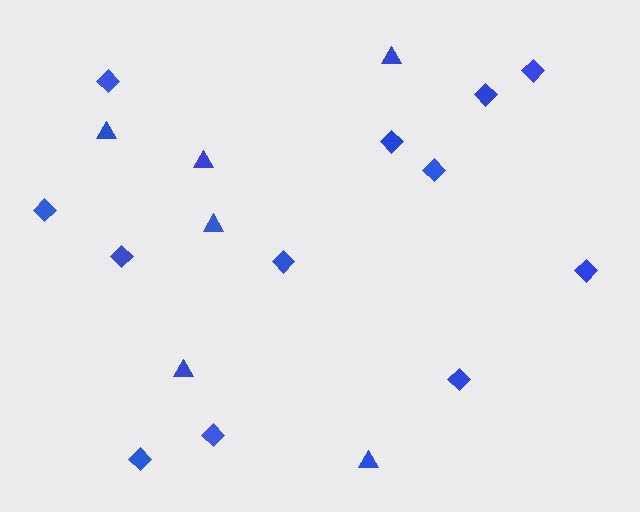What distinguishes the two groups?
There are 2 groups: one group of triangles (6) and one group of diamonds (12).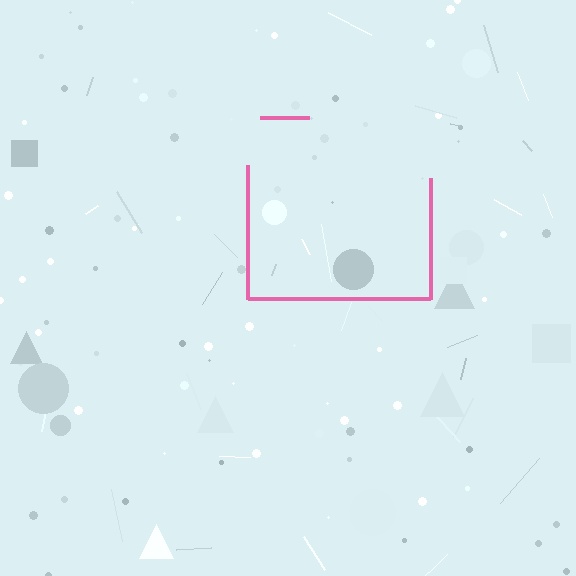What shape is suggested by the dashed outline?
The dashed outline suggests a square.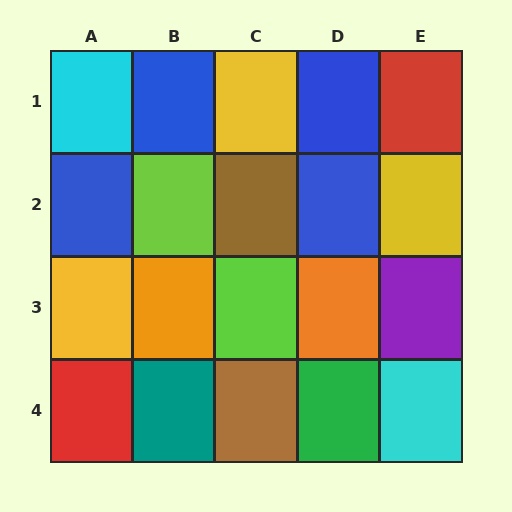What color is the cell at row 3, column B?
Orange.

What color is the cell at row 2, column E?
Yellow.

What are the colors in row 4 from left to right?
Red, teal, brown, green, cyan.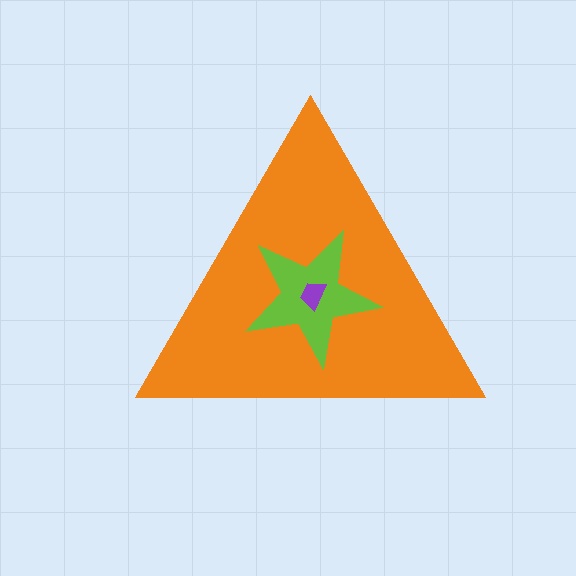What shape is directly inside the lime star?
The purple trapezoid.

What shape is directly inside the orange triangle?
The lime star.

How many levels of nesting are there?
3.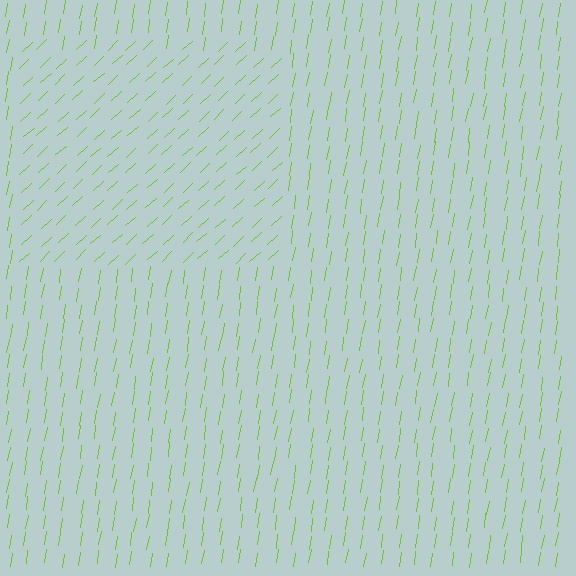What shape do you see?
I see a rectangle.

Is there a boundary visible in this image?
Yes, there is a texture boundary formed by a change in line orientation.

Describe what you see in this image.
The image is filled with small lime line segments. A rectangle region in the image has lines oriented differently from the surrounding lines, creating a visible texture boundary.